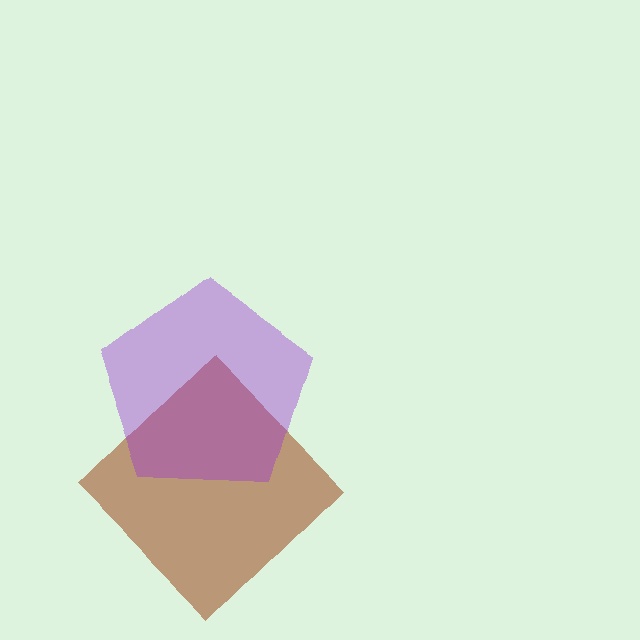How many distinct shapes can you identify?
There are 2 distinct shapes: a brown diamond, a purple pentagon.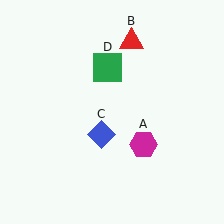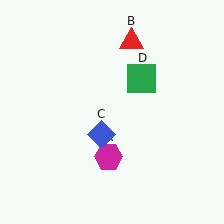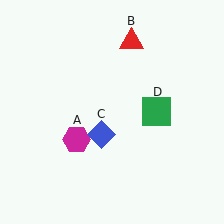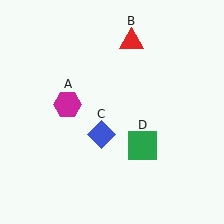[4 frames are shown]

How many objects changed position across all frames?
2 objects changed position: magenta hexagon (object A), green square (object D).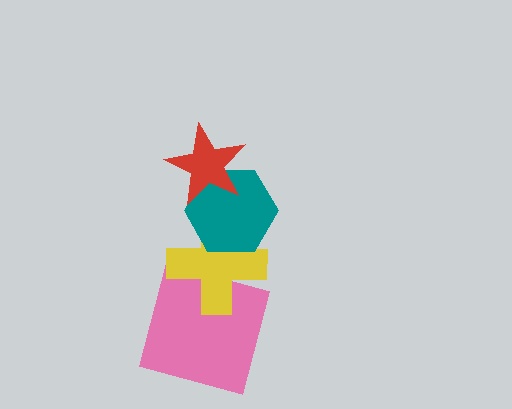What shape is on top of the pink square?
The yellow cross is on top of the pink square.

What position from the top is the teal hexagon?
The teal hexagon is 2nd from the top.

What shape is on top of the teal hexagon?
The red star is on top of the teal hexagon.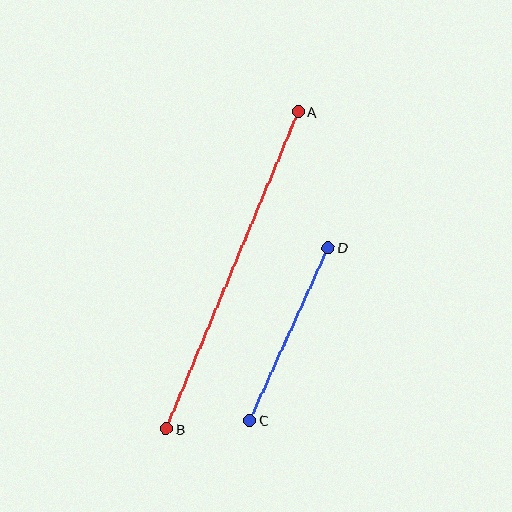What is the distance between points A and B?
The distance is approximately 343 pixels.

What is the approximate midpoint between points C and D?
The midpoint is at approximately (289, 334) pixels.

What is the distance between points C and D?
The distance is approximately 189 pixels.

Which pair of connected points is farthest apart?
Points A and B are farthest apart.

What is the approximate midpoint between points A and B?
The midpoint is at approximately (232, 270) pixels.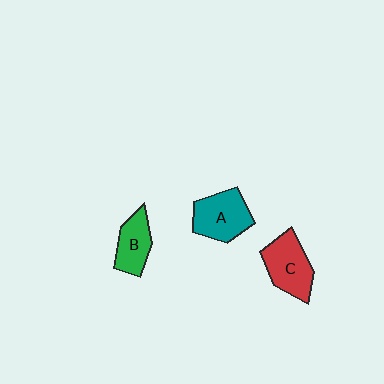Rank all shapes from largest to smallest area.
From largest to smallest: C (red), A (teal), B (green).